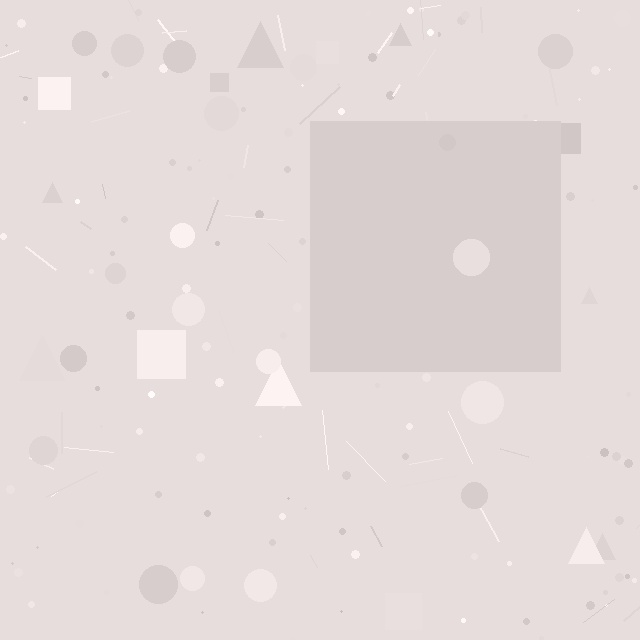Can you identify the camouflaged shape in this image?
The camouflaged shape is a square.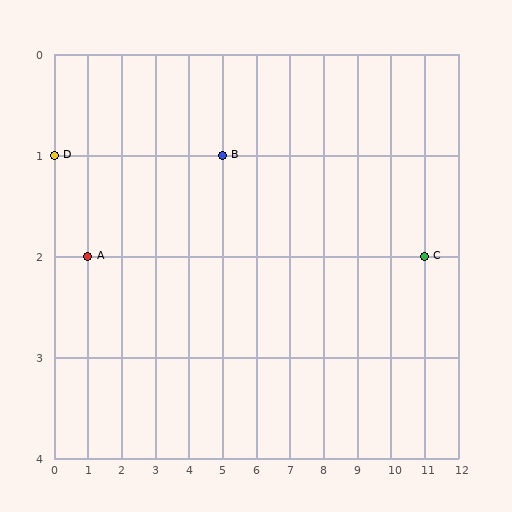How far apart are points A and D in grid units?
Points A and D are 1 column and 1 row apart (about 1.4 grid units diagonally).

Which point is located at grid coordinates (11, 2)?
Point C is at (11, 2).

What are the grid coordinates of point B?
Point B is at grid coordinates (5, 1).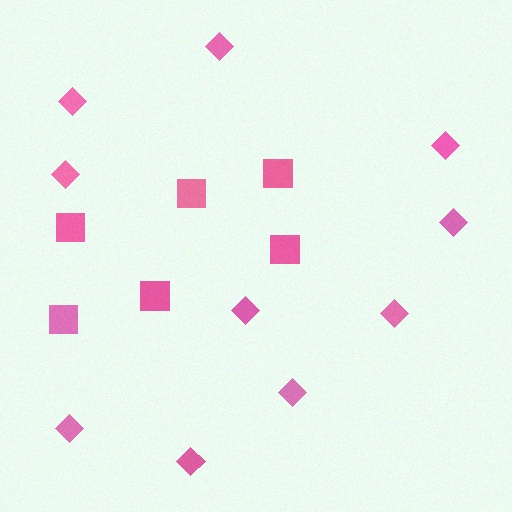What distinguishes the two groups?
There are 2 groups: one group of diamonds (10) and one group of squares (6).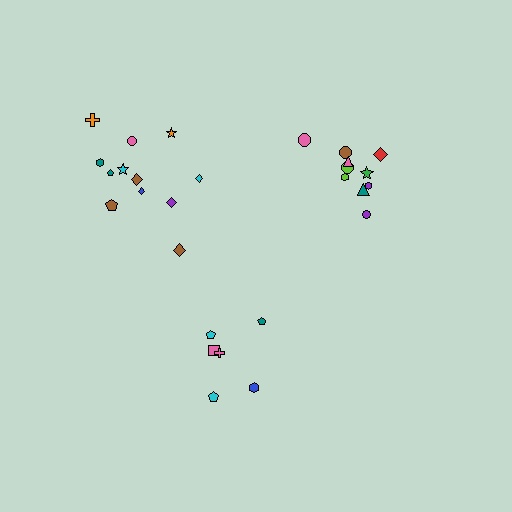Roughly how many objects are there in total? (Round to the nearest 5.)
Roughly 30 objects in total.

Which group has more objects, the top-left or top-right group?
The top-left group.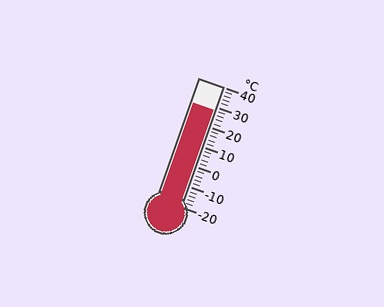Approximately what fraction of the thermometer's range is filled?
The thermometer is filled to approximately 80% of its range.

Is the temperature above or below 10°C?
The temperature is above 10°C.